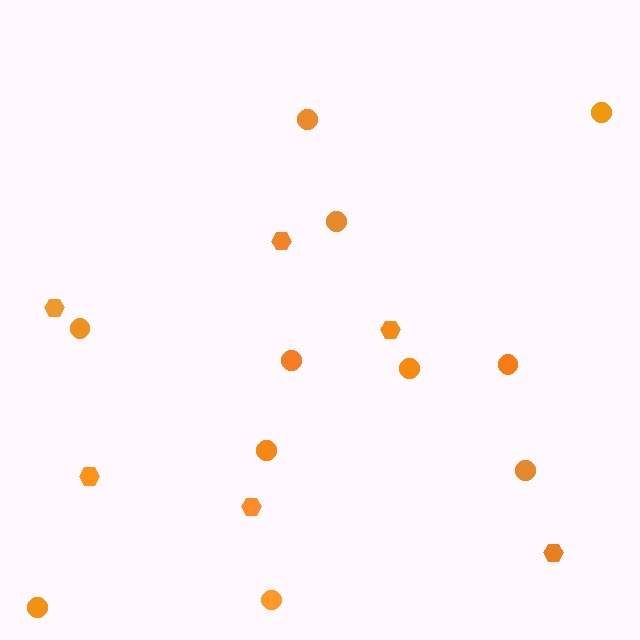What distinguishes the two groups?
There are 2 groups: one group of hexagons (6) and one group of circles (11).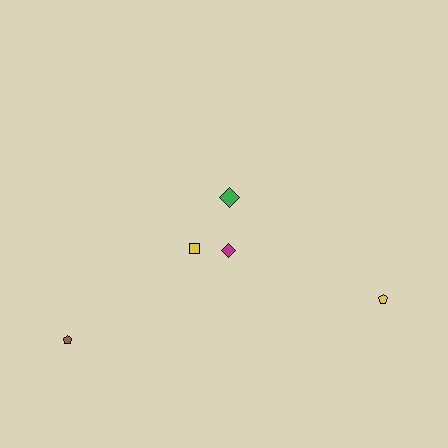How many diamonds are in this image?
There are 2 diamonds.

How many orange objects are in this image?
There are no orange objects.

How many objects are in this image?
There are 5 objects.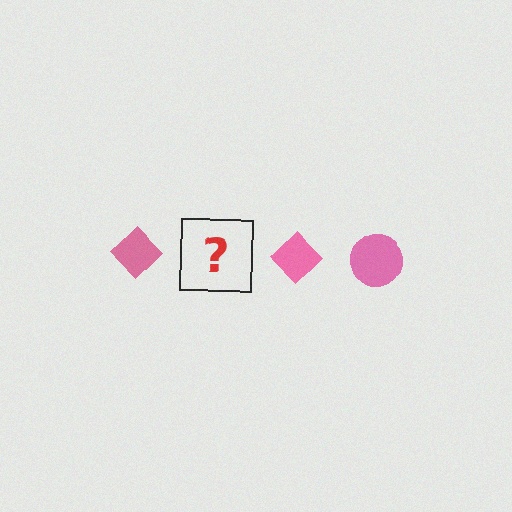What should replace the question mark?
The question mark should be replaced with a pink circle.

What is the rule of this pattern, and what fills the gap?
The rule is that the pattern cycles through diamond, circle shapes in pink. The gap should be filled with a pink circle.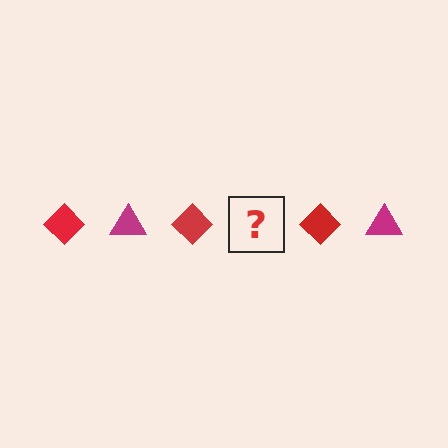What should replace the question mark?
The question mark should be replaced with a magenta triangle.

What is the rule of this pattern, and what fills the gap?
The rule is that the pattern alternates between red diamond and magenta triangle. The gap should be filled with a magenta triangle.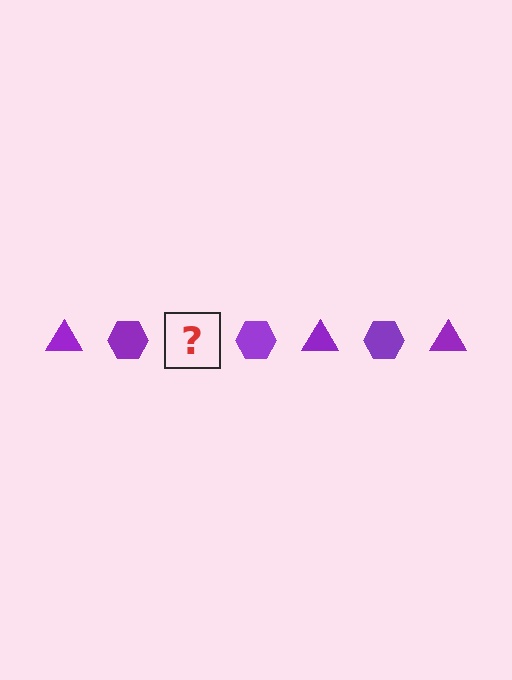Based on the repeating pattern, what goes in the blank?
The blank should be a purple triangle.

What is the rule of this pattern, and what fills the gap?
The rule is that the pattern cycles through triangle, hexagon shapes in purple. The gap should be filled with a purple triangle.